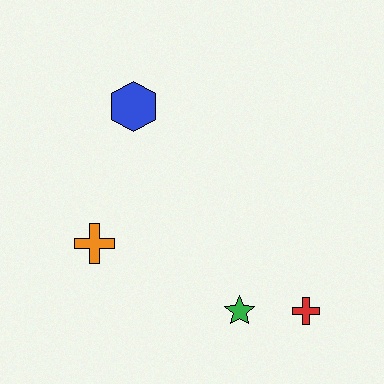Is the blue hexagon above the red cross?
Yes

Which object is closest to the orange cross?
The blue hexagon is closest to the orange cross.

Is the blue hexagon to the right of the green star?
No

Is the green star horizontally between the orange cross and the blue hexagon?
No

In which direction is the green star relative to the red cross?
The green star is to the left of the red cross.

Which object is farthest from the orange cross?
The red cross is farthest from the orange cross.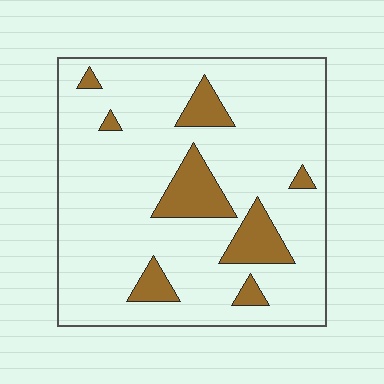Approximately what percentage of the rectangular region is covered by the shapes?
Approximately 15%.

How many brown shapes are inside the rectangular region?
8.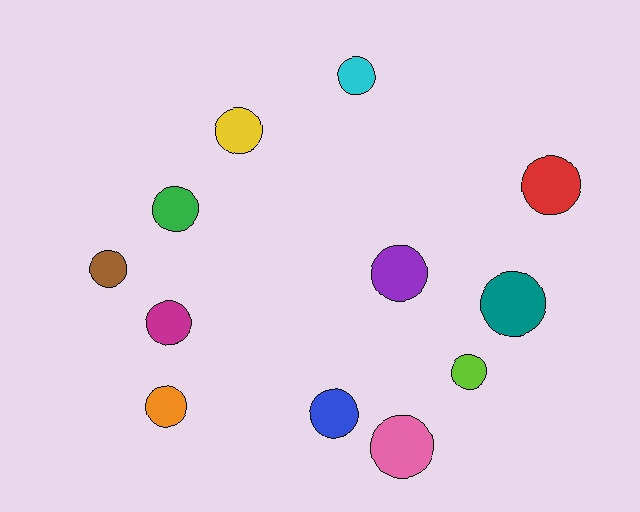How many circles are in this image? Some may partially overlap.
There are 12 circles.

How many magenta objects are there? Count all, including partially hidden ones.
There is 1 magenta object.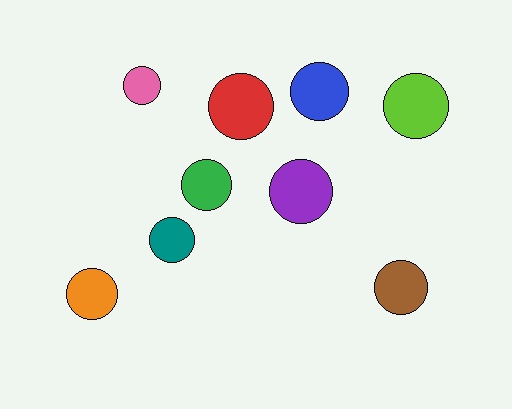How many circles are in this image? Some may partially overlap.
There are 9 circles.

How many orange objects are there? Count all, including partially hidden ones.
There is 1 orange object.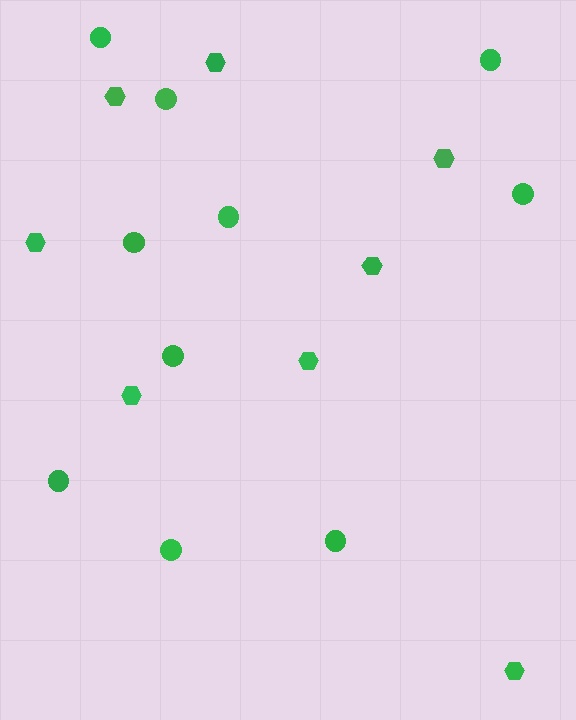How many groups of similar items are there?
There are 2 groups: one group of hexagons (8) and one group of circles (10).